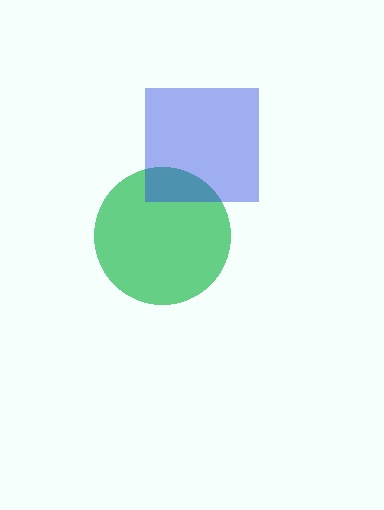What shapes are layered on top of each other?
The layered shapes are: a green circle, a blue square.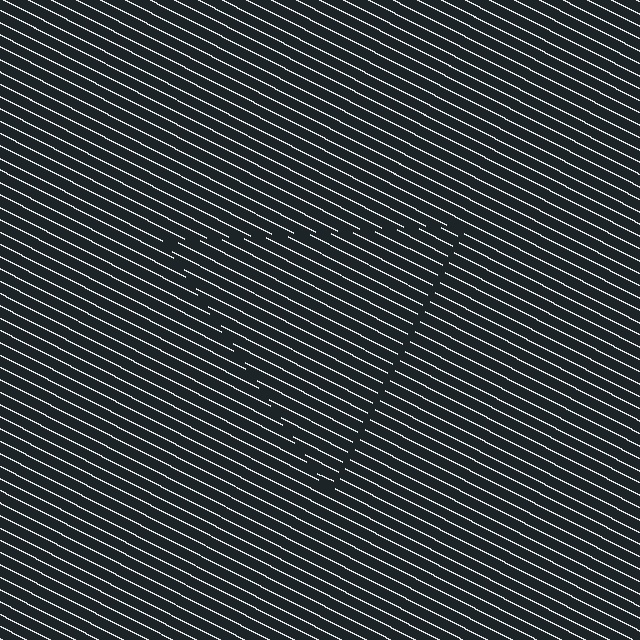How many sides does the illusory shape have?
3 sides — the line-ends trace a triangle.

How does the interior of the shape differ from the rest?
The interior of the shape contains the same grating, shifted by half a period — the contour is defined by the phase discontinuity where line-ends from the inner and outer gratings abut.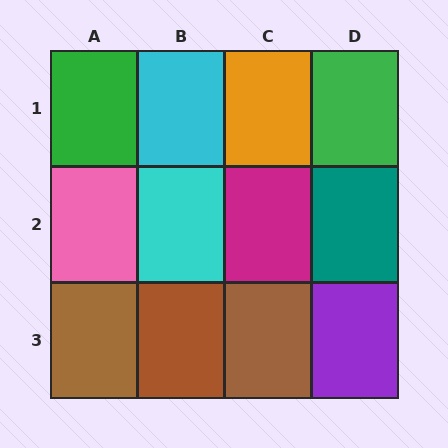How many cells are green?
2 cells are green.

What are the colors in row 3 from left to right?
Brown, brown, brown, purple.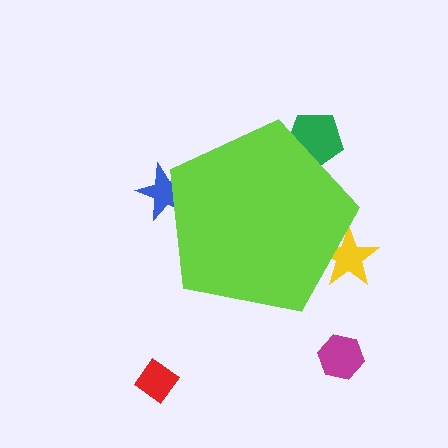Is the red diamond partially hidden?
No, the red diamond is fully visible.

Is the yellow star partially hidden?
Yes, the yellow star is partially hidden behind the lime pentagon.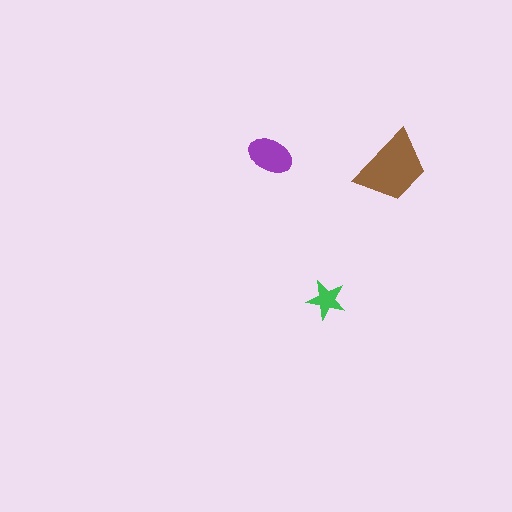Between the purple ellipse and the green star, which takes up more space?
The purple ellipse.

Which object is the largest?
The brown trapezoid.